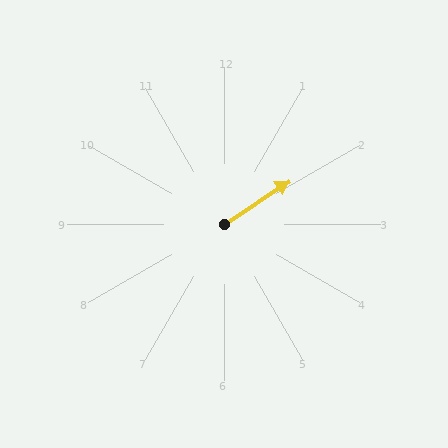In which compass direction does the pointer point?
Northeast.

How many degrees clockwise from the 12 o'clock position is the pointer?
Approximately 56 degrees.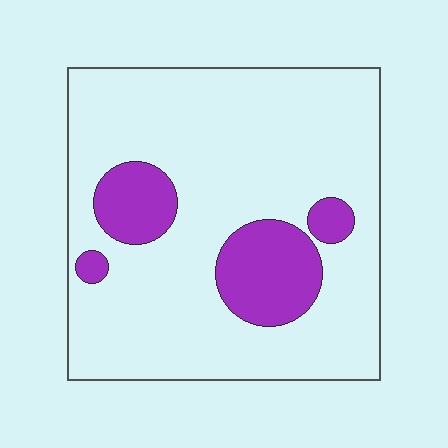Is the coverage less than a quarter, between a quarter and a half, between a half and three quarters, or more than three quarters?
Less than a quarter.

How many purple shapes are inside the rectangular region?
4.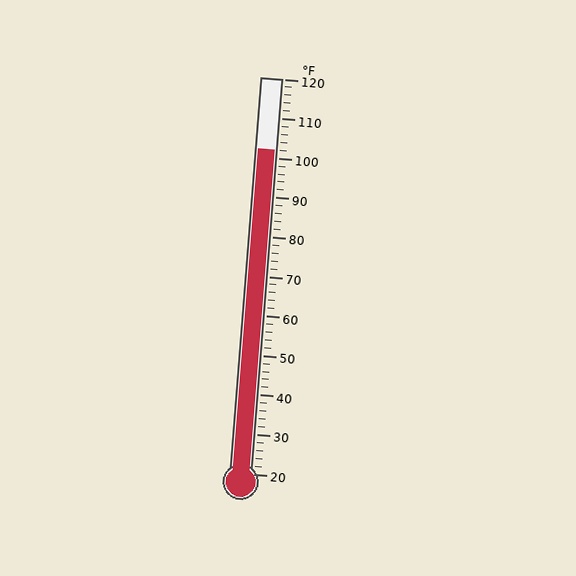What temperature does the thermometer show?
The thermometer shows approximately 102°F.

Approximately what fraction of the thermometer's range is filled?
The thermometer is filled to approximately 80% of its range.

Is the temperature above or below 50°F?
The temperature is above 50°F.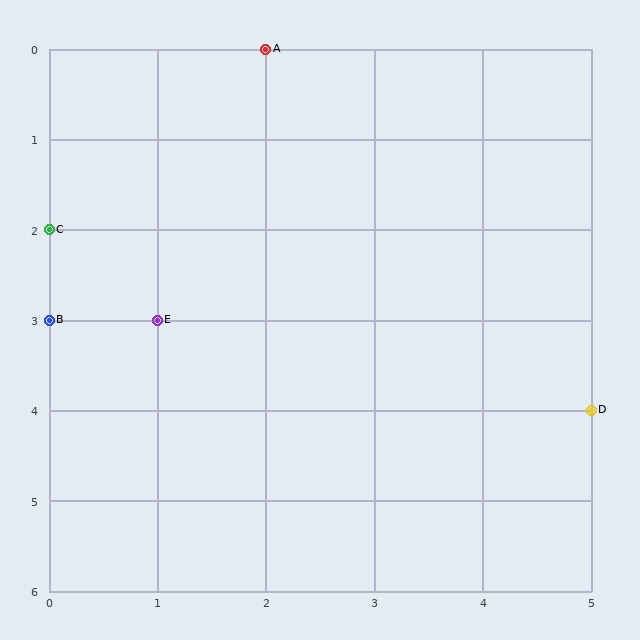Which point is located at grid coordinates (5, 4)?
Point D is at (5, 4).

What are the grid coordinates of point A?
Point A is at grid coordinates (2, 0).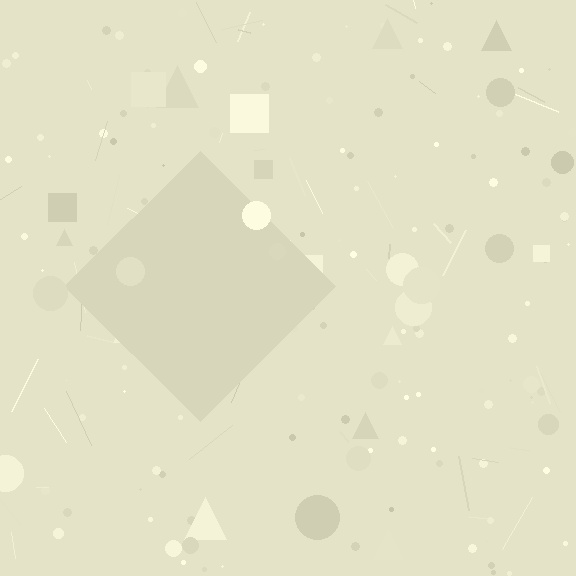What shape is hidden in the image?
A diamond is hidden in the image.